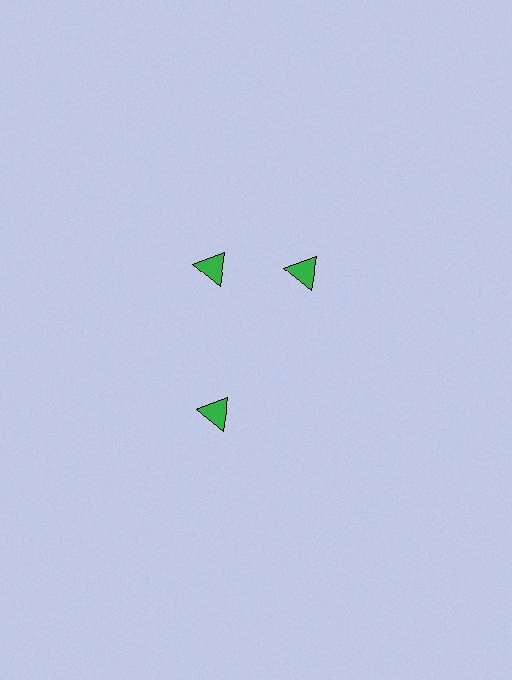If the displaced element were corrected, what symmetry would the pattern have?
It would have 3-fold rotational symmetry — the pattern would map onto itself every 120 degrees.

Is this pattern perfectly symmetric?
No. The 3 green triangles are arranged in a ring, but one element near the 3 o'clock position is rotated out of alignment along the ring, breaking the 3-fold rotational symmetry.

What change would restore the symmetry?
The symmetry would be restored by rotating it back into even spacing with its neighbors so that all 3 triangles sit at equal angles and equal distance from the center.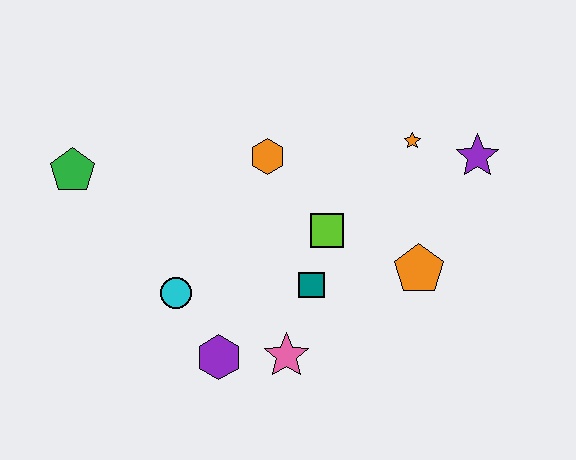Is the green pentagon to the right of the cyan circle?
No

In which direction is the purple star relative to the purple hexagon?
The purple star is to the right of the purple hexagon.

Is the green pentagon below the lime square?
No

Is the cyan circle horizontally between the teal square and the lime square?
No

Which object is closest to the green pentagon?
The cyan circle is closest to the green pentagon.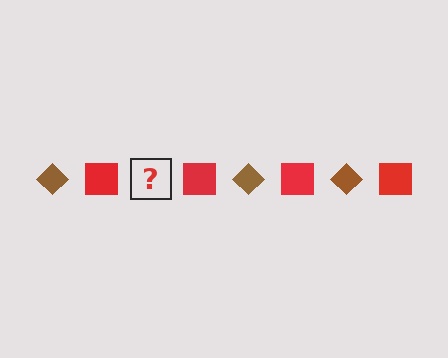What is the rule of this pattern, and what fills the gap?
The rule is that the pattern alternates between brown diamond and red square. The gap should be filled with a brown diamond.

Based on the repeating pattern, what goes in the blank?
The blank should be a brown diamond.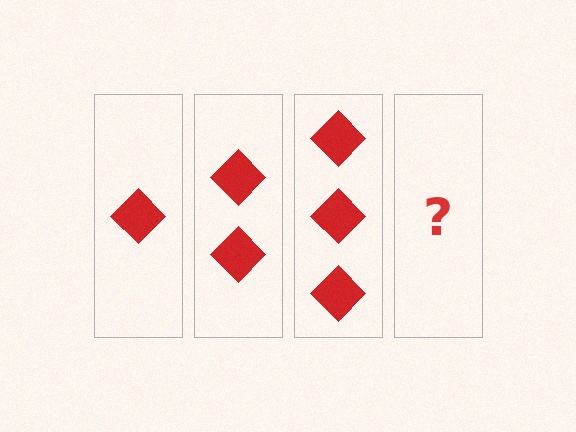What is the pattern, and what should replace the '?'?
The pattern is that each step adds one more diamond. The '?' should be 4 diamonds.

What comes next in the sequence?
The next element should be 4 diamonds.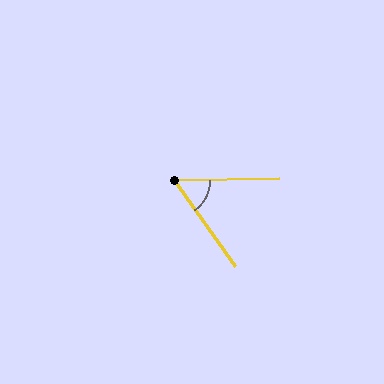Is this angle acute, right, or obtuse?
It is acute.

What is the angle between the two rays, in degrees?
Approximately 56 degrees.